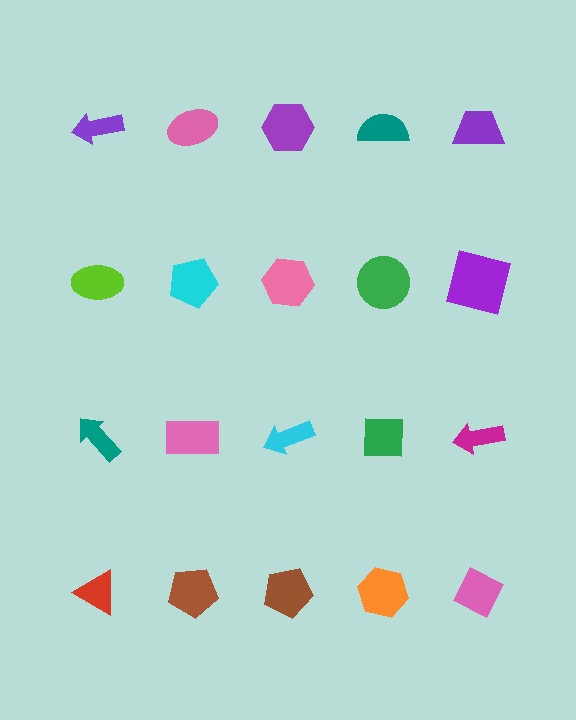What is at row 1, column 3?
A purple hexagon.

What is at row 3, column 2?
A pink rectangle.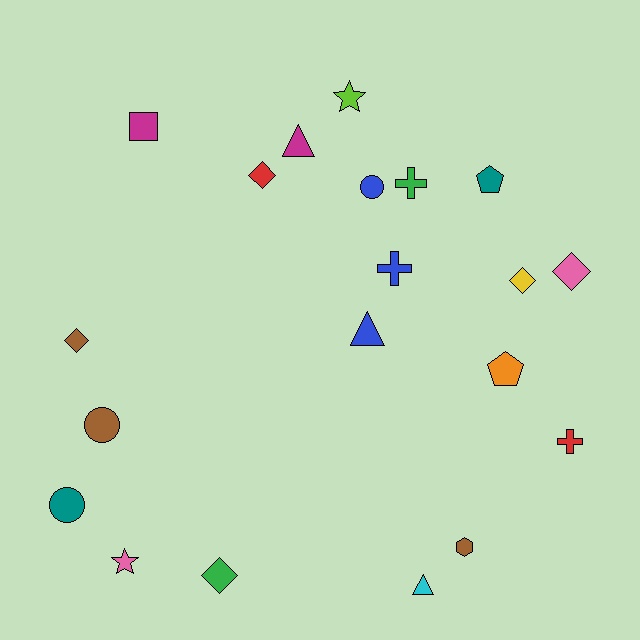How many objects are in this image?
There are 20 objects.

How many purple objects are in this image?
There are no purple objects.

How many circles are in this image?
There are 3 circles.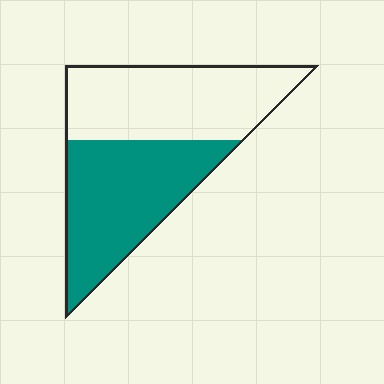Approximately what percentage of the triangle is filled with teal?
Approximately 50%.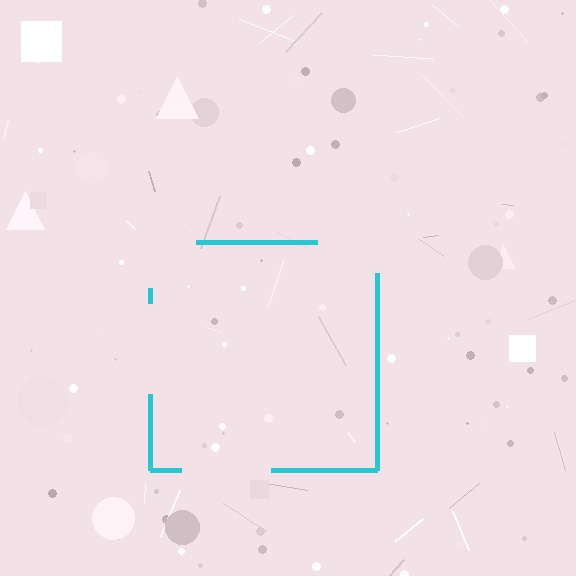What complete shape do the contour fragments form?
The contour fragments form a square.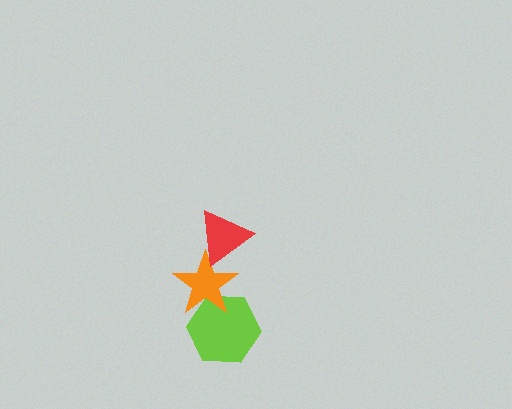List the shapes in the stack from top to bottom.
From top to bottom: the red triangle, the orange star, the lime hexagon.